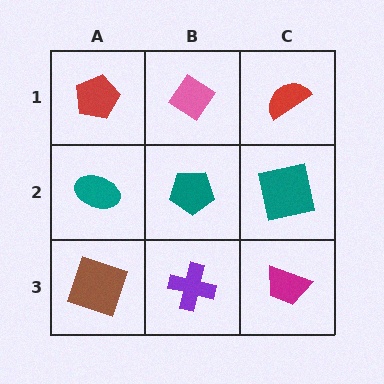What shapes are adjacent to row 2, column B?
A pink diamond (row 1, column B), a purple cross (row 3, column B), a teal ellipse (row 2, column A), a teal square (row 2, column C).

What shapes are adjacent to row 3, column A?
A teal ellipse (row 2, column A), a purple cross (row 3, column B).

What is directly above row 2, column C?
A red semicircle.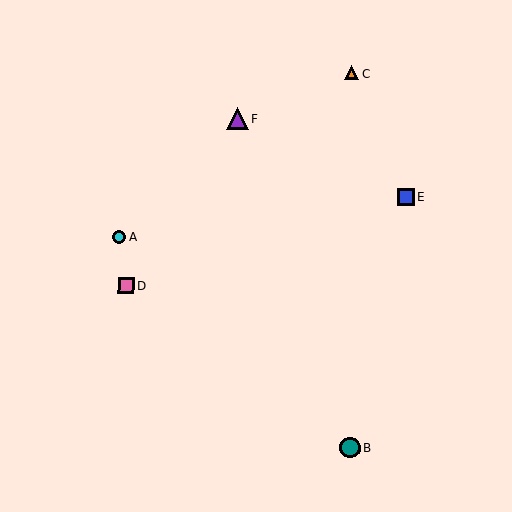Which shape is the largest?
The purple triangle (labeled F) is the largest.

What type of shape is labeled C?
Shape C is an orange triangle.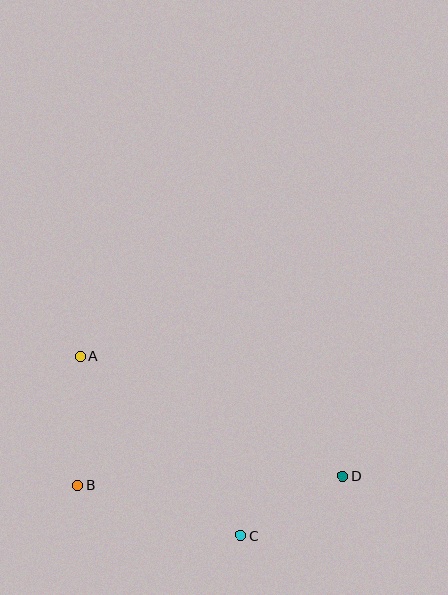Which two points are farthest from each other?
Points A and D are farthest from each other.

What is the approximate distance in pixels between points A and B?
The distance between A and B is approximately 129 pixels.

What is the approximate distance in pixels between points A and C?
The distance between A and C is approximately 240 pixels.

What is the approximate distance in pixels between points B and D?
The distance between B and D is approximately 265 pixels.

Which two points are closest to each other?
Points C and D are closest to each other.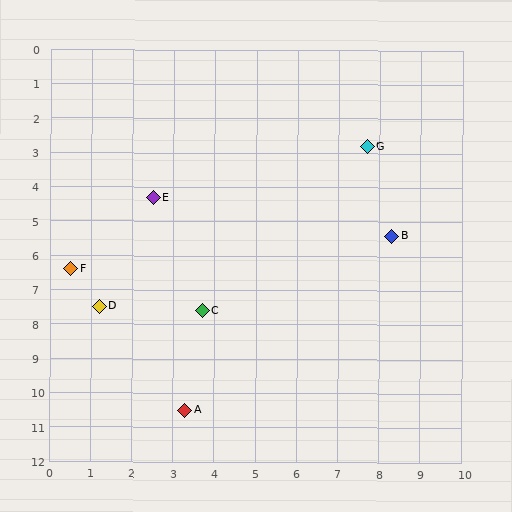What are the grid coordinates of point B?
Point B is at approximately (8.3, 5.4).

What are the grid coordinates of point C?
Point C is at approximately (3.7, 7.6).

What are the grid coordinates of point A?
Point A is at approximately (3.3, 10.5).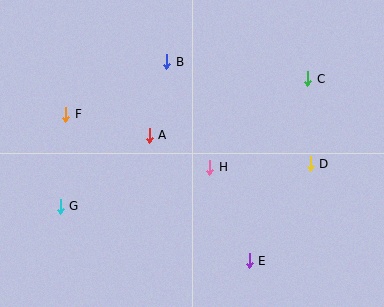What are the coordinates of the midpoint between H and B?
The midpoint between H and B is at (188, 114).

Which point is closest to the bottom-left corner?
Point G is closest to the bottom-left corner.